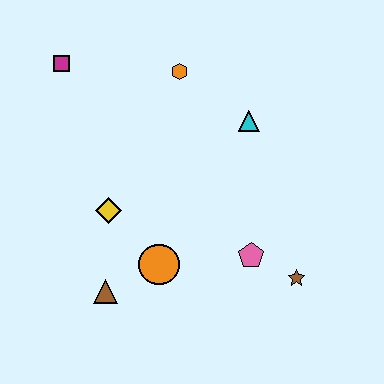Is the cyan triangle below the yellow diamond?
No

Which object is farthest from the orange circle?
The magenta square is farthest from the orange circle.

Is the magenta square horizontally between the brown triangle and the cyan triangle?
No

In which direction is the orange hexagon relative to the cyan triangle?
The orange hexagon is to the left of the cyan triangle.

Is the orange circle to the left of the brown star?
Yes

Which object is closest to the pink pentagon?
The brown star is closest to the pink pentagon.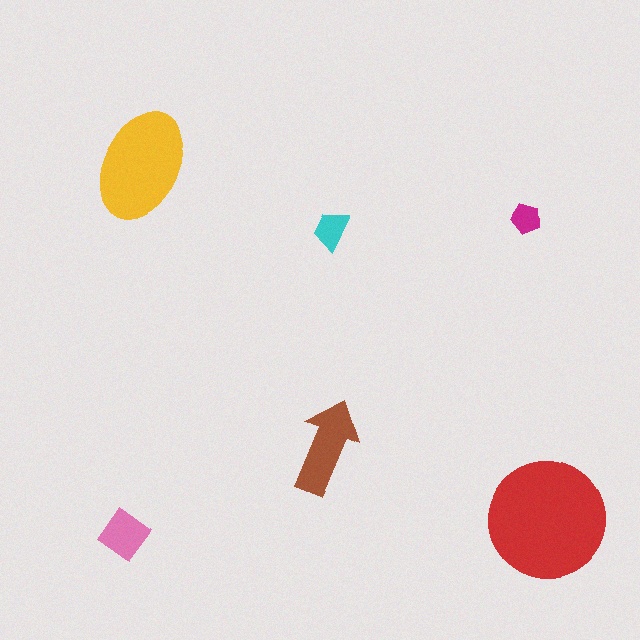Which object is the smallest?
The magenta pentagon.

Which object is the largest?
The red circle.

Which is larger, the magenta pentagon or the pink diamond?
The pink diamond.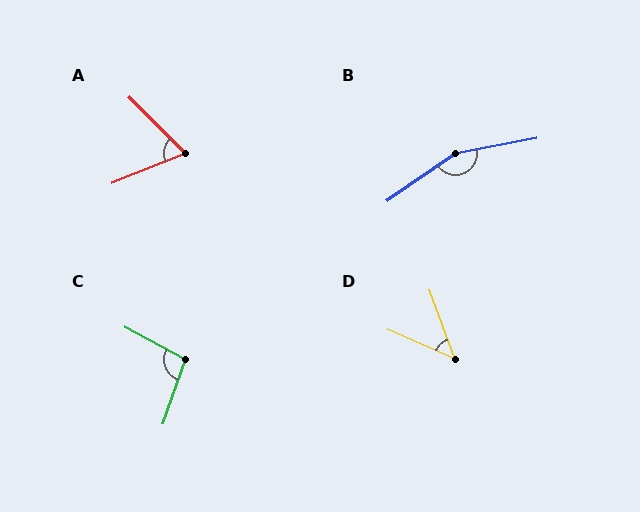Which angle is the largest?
B, at approximately 156 degrees.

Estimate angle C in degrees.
Approximately 98 degrees.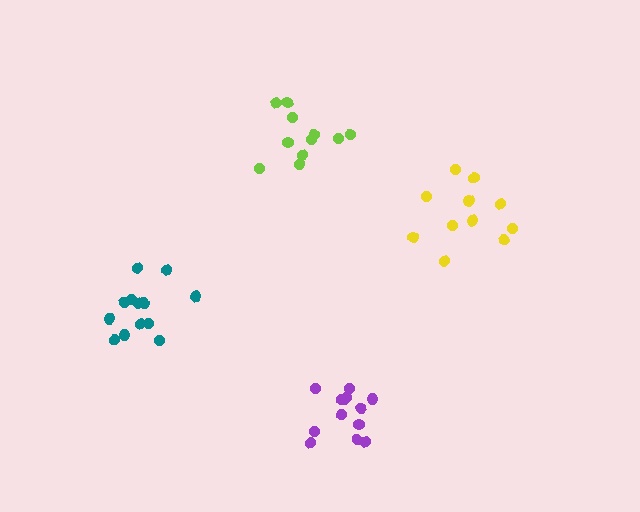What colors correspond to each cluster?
The clusters are colored: teal, yellow, lime, purple.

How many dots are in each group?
Group 1: 13 dots, Group 2: 11 dots, Group 3: 11 dots, Group 4: 13 dots (48 total).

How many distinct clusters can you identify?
There are 4 distinct clusters.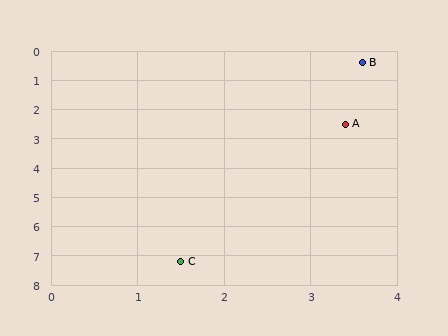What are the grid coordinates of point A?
Point A is at approximately (3.4, 2.5).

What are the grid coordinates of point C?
Point C is at approximately (1.5, 7.2).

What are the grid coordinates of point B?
Point B is at approximately (3.6, 0.4).